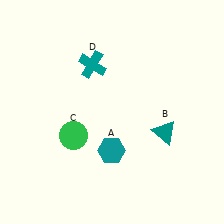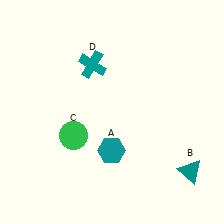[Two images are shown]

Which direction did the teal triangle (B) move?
The teal triangle (B) moved down.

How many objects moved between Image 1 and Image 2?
1 object moved between the two images.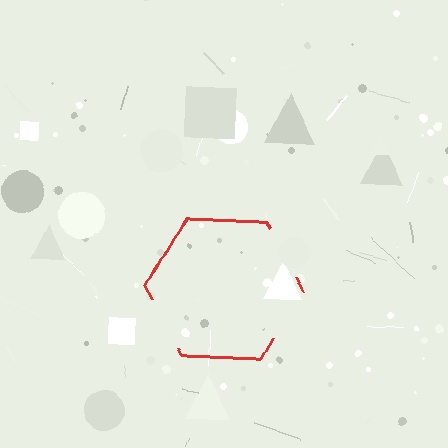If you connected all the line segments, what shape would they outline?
They would outline a hexagon.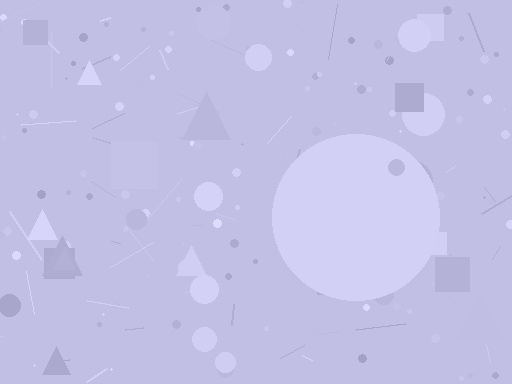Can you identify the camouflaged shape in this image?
The camouflaged shape is a circle.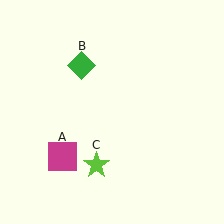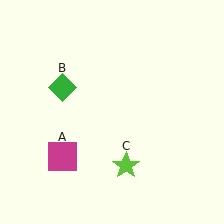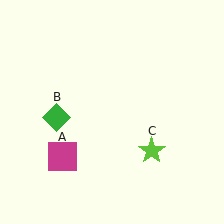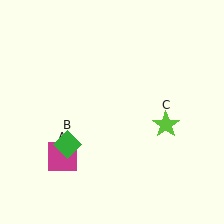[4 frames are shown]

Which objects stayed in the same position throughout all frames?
Magenta square (object A) remained stationary.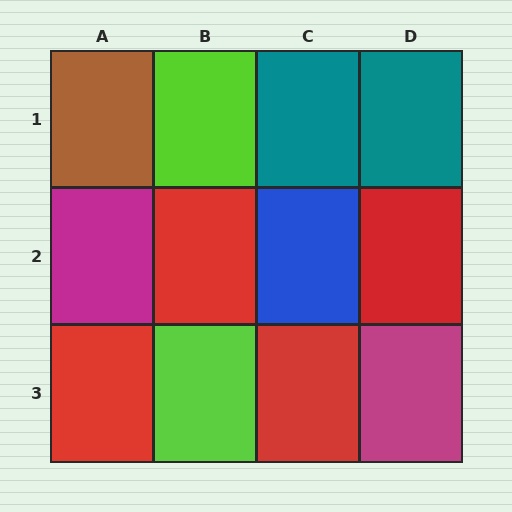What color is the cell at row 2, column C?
Blue.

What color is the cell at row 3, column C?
Red.